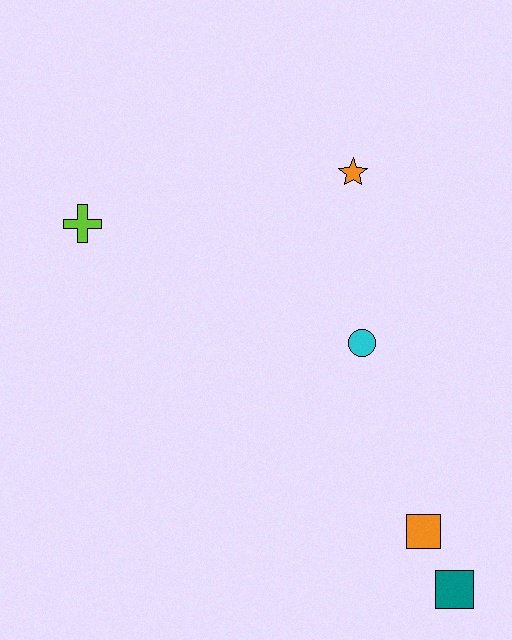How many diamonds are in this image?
There are no diamonds.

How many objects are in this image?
There are 5 objects.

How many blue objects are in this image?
There are no blue objects.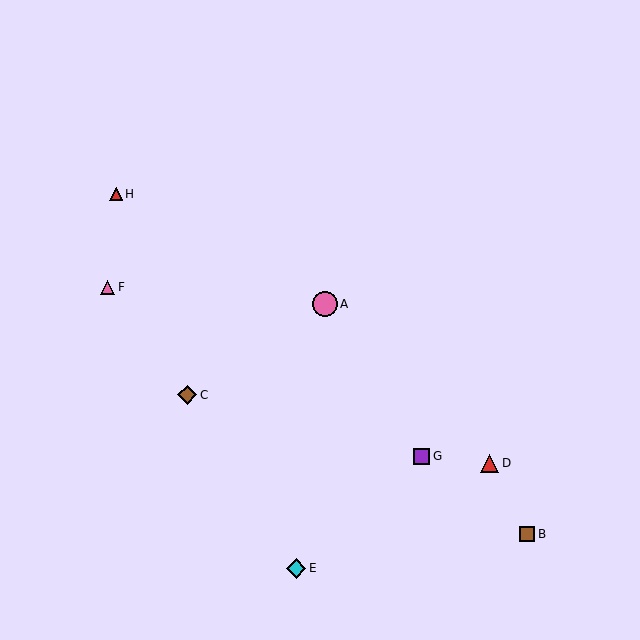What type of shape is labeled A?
Shape A is a pink circle.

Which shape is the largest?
The pink circle (labeled A) is the largest.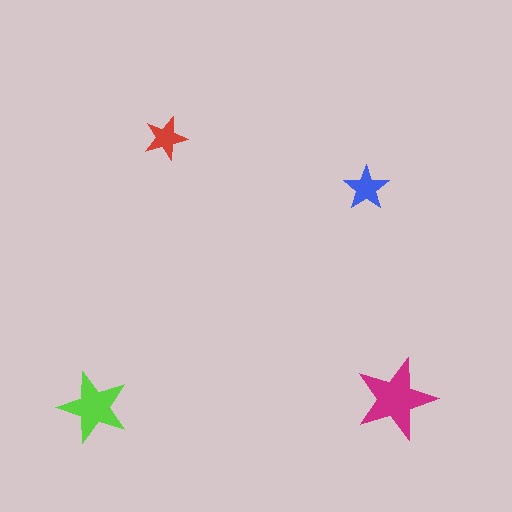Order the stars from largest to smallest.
the magenta one, the lime one, the blue one, the red one.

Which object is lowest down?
The lime star is bottommost.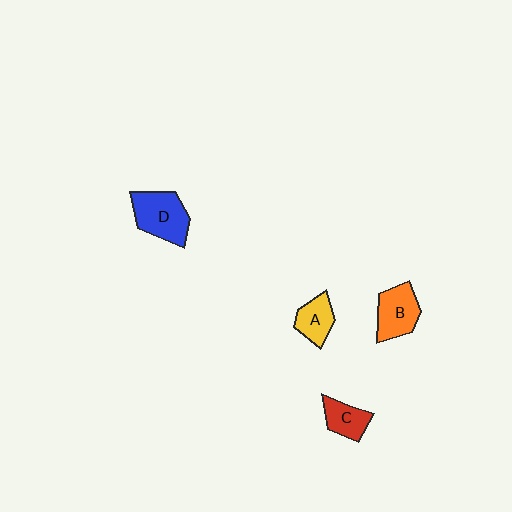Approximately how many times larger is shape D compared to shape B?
Approximately 1.2 times.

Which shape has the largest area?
Shape D (blue).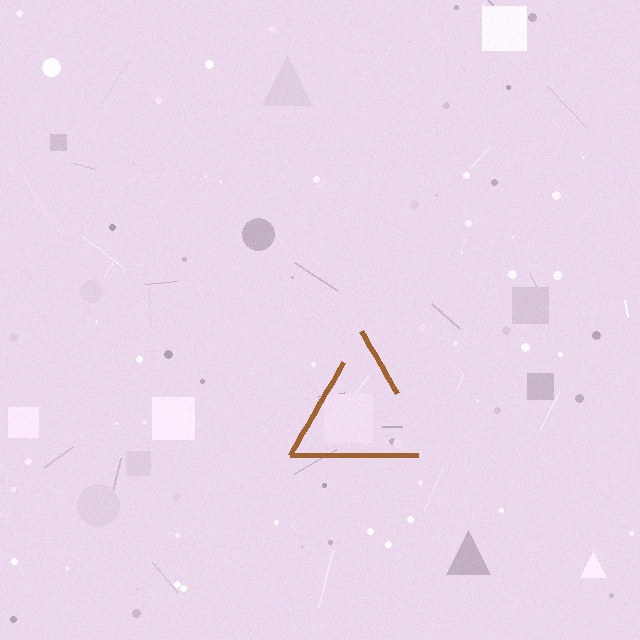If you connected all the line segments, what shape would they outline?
They would outline a triangle.